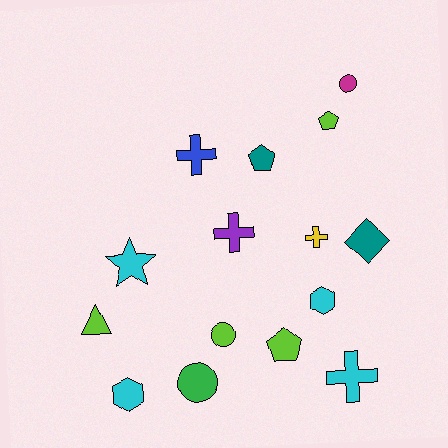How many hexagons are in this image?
There are 2 hexagons.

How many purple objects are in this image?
There is 1 purple object.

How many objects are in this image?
There are 15 objects.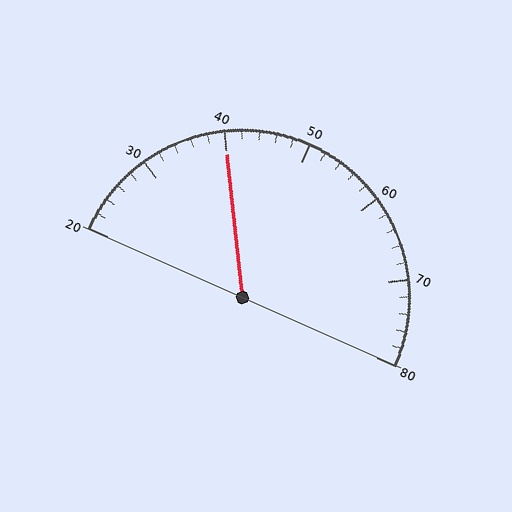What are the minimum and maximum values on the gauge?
The gauge ranges from 20 to 80.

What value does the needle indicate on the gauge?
The needle indicates approximately 40.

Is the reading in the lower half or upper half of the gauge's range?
The reading is in the lower half of the range (20 to 80).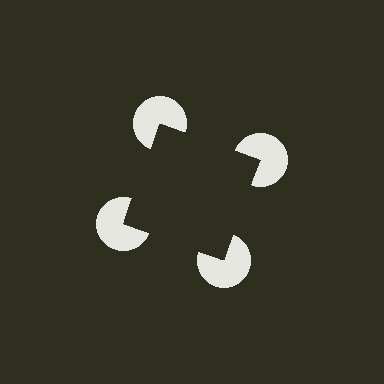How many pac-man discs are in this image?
There are 4 — one at each vertex of the illusory square.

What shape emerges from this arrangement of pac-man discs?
An illusory square — its edges are inferred from the aligned wedge cuts in the pac-man discs, not physically drawn.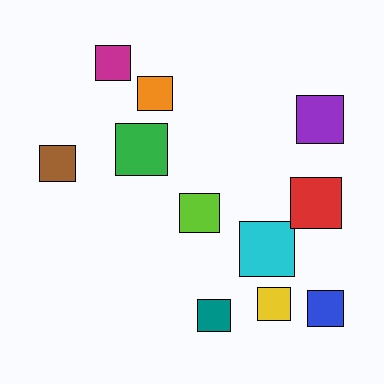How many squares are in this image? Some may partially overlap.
There are 11 squares.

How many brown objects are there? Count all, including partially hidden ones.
There is 1 brown object.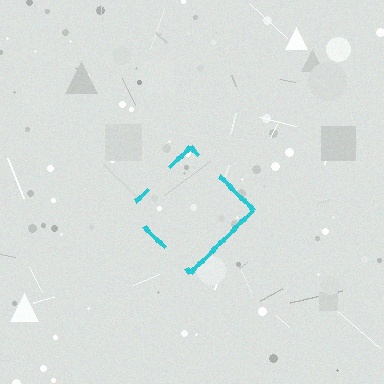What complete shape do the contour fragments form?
The contour fragments form a diamond.